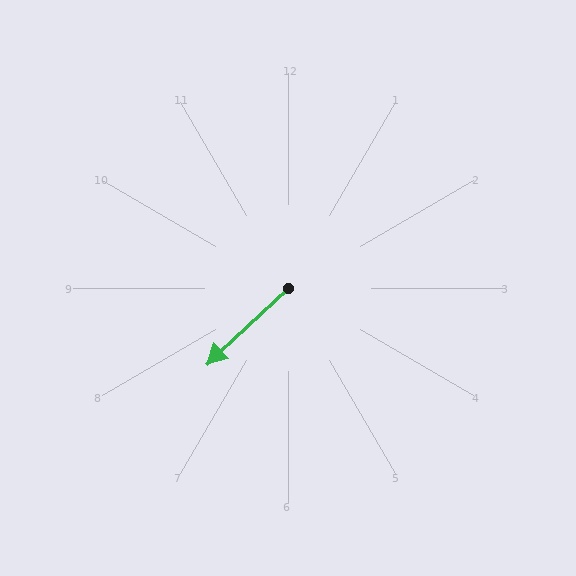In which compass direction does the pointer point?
Southwest.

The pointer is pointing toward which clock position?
Roughly 8 o'clock.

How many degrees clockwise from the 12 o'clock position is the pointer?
Approximately 227 degrees.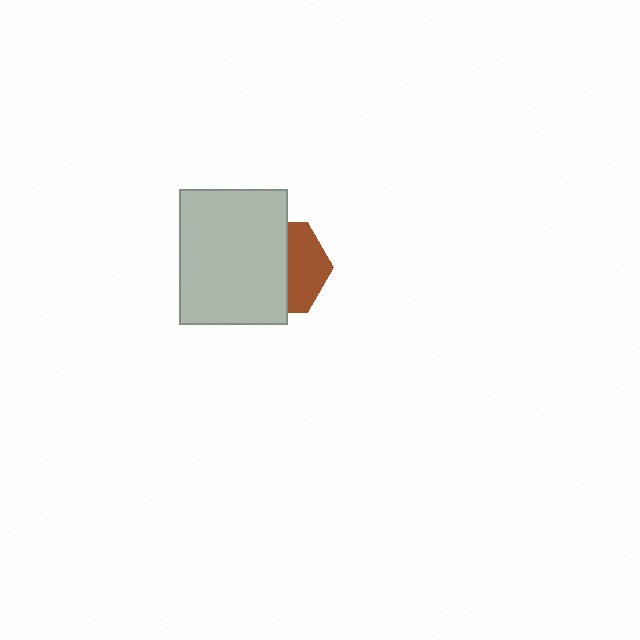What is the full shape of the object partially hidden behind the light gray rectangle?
The partially hidden object is a brown hexagon.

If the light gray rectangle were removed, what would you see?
You would see the complete brown hexagon.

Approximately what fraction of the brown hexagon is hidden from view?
Roughly 57% of the brown hexagon is hidden behind the light gray rectangle.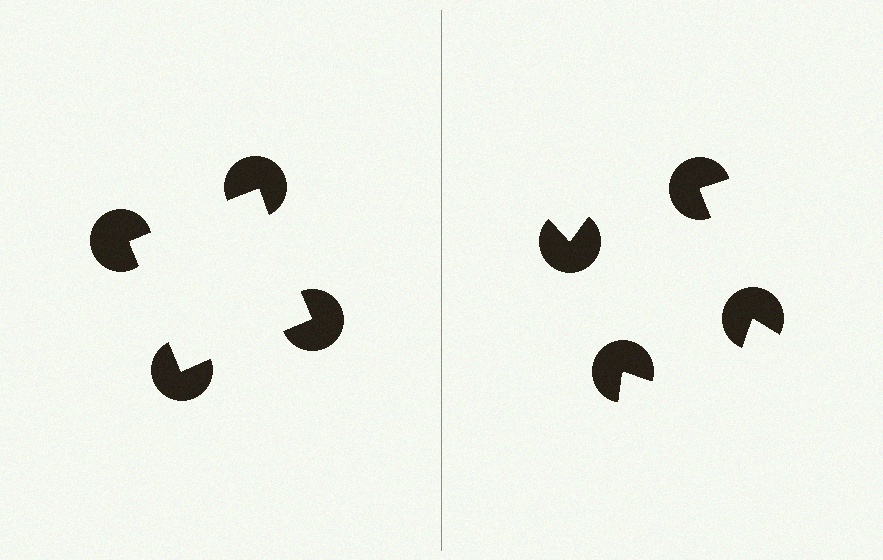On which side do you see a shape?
An illusory square appears on the left side. On the right side the wedge cuts are rotated, so no coherent shape forms.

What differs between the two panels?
The pac-man discs are positioned identically on both sides; only the wedge orientations differ. On the left they align to a square; on the right they are misaligned.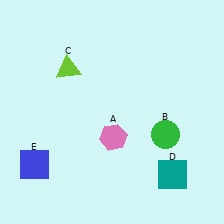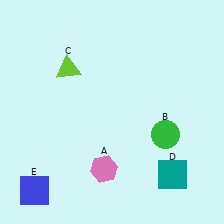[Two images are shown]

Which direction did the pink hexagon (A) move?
The pink hexagon (A) moved down.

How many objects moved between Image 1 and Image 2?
2 objects moved between the two images.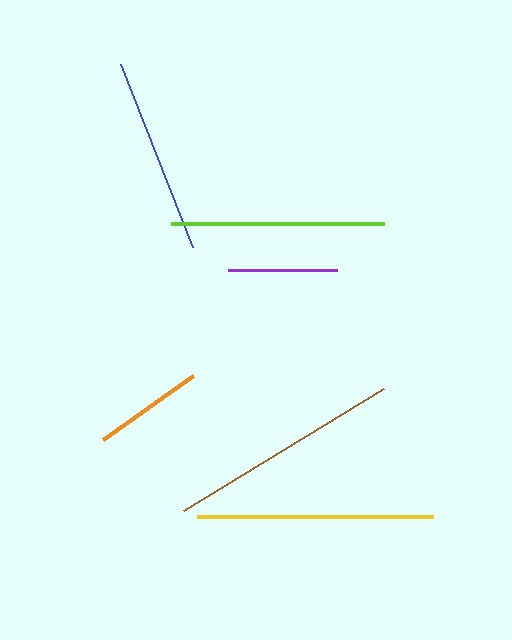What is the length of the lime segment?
The lime segment is approximately 213 pixels long.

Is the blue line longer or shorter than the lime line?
The lime line is longer than the blue line.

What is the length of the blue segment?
The blue segment is approximately 196 pixels long.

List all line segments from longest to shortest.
From longest to shortest: yellow, brown, lime, blue, orange, purple.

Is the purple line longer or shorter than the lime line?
The lime line is longer than the purple line.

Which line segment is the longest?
The yellow line is the longest at approximately 236 pixels.